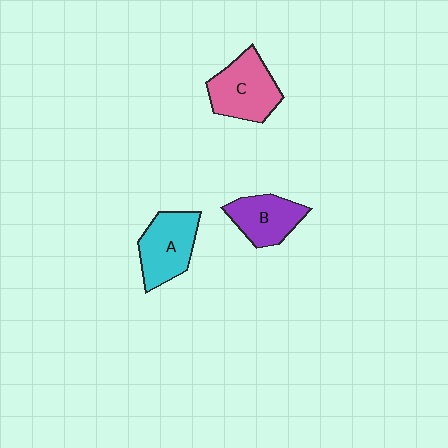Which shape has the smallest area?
Shape B (purple).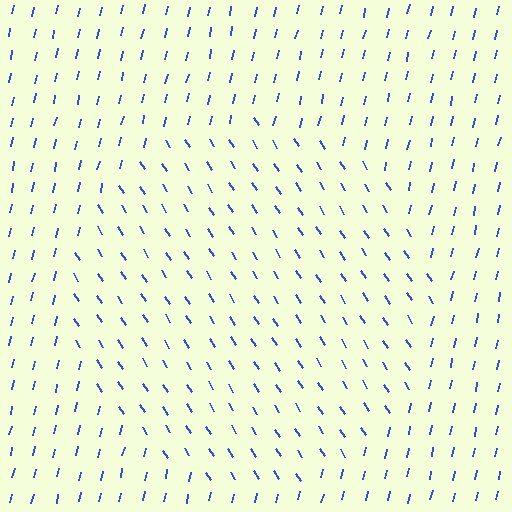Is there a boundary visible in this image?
Yes, there is a texture boundary formed by a change in line orientation.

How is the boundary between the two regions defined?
The boundary is defined purely by a change in line orientation (approximately 45 degrees difference). All lines are the same color and thickness.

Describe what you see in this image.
The image is filled with small blue line segments. A circle region in the image has lines oriented differently from the surrounding lines, creating a visible texture boundary.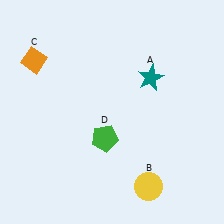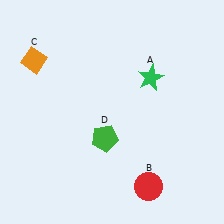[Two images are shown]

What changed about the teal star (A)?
In Image 1, A is teal. In Image 2, it changed to green.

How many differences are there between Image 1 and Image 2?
There are 2 differences between the two images.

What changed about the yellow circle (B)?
In Image 1, B is yellow. In Image 2, it changed to red.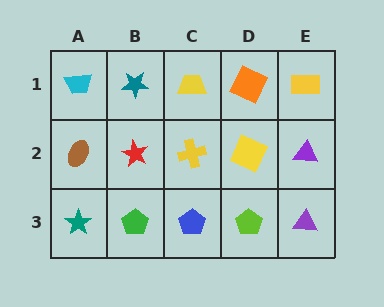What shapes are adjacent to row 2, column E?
A yellow rectangle (row 1, column E), a purple triangle (row 3, column E), a yellow square (row 2, column D).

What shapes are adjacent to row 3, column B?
A red star (row 2, column B), a teal star (row 3, column A), a blue pentagon (row 3, column C).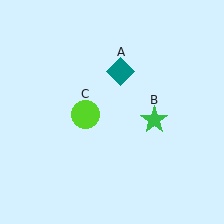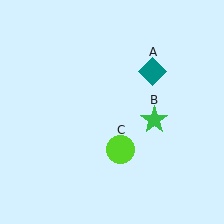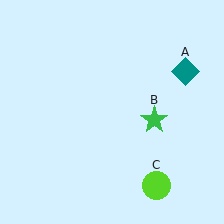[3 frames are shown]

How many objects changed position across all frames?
2 objects changed position: teal diamond (object A), lime circle (object C).